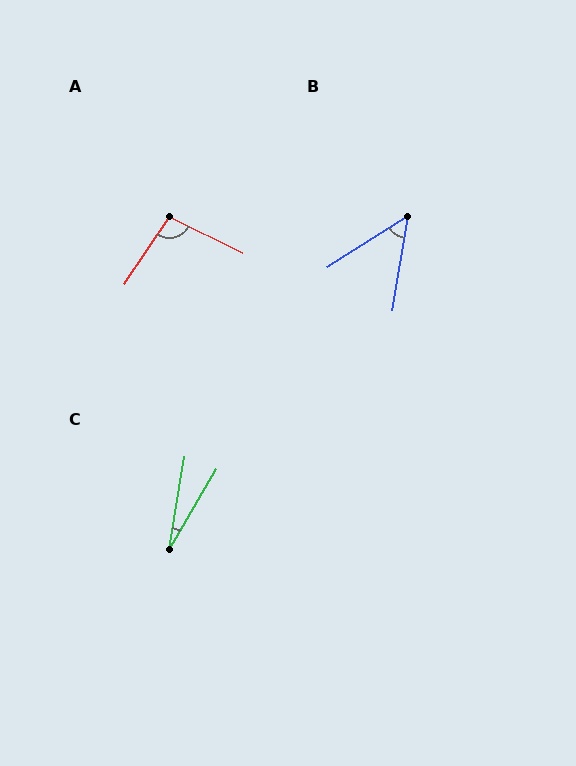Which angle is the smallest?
C, at approximately 21 degrees.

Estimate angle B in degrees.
Approximately 48 degrees.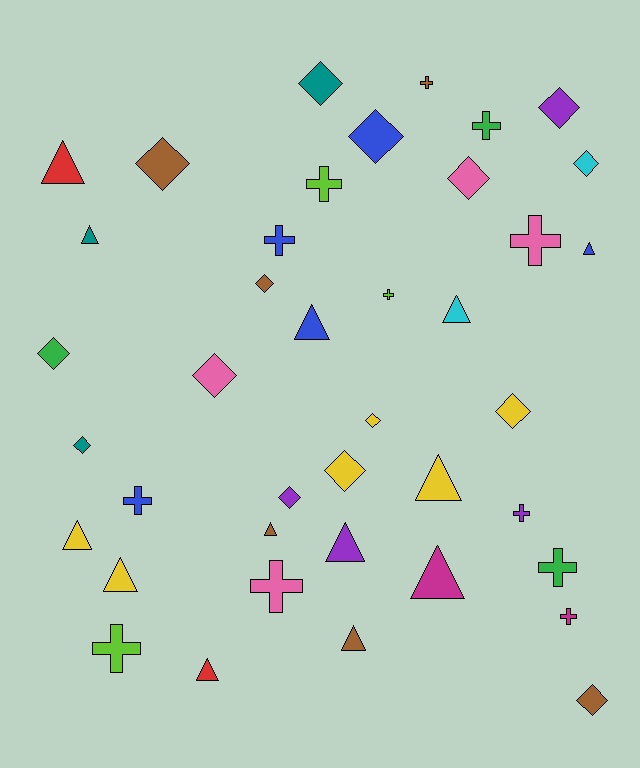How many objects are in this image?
There are 40 objects.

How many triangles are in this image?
There are 13 triangles.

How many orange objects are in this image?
There are no orange objects.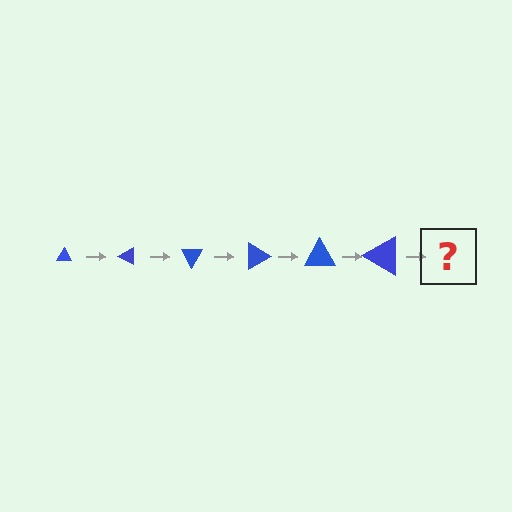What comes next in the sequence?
The next element should be a triangle, larger than the previous one and rotated 180 degrees from the start.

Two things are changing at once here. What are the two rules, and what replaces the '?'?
The two rules are that the triangle grows larger each step and it rotates 30 degrees each step. The '?' should be a triangle, larger than the previous one and rotated 180 degrees from the start.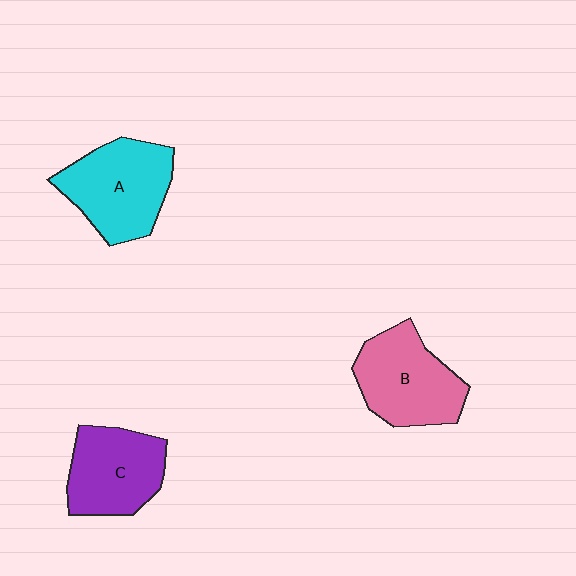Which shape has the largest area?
Shape A (cyan).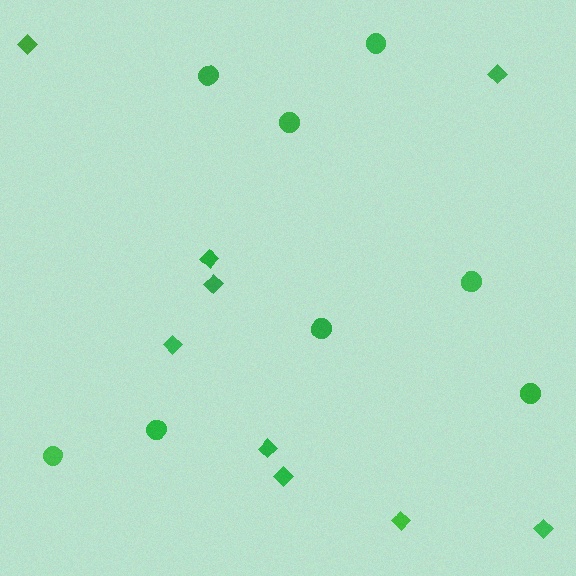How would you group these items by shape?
There are 2 groups: one group of diamonds (9) and one group of circles (8).